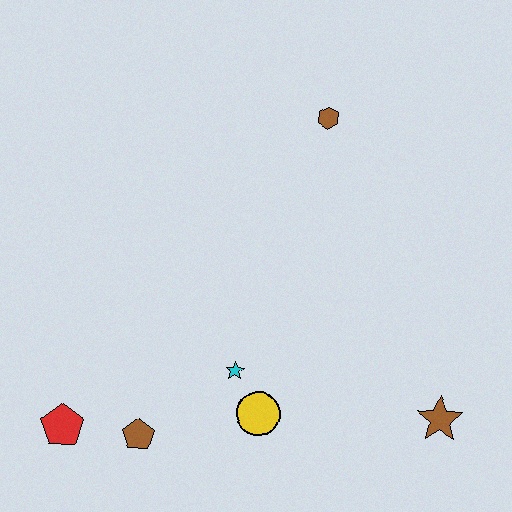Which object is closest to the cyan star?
The yellow circle is closest to the cyan star.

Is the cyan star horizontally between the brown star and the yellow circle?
No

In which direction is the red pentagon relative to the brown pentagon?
The red pentagon is to the left of the brown pentagon.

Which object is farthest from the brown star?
The red pentagon is farthest from the brown star.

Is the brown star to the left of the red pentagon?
No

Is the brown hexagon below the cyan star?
No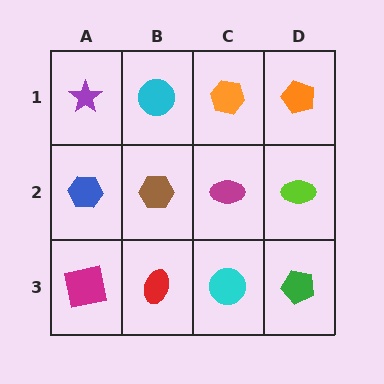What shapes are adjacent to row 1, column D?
A lime ellipse (row 2, column D), an orange hexagon (row 1, column C).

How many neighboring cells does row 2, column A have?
3.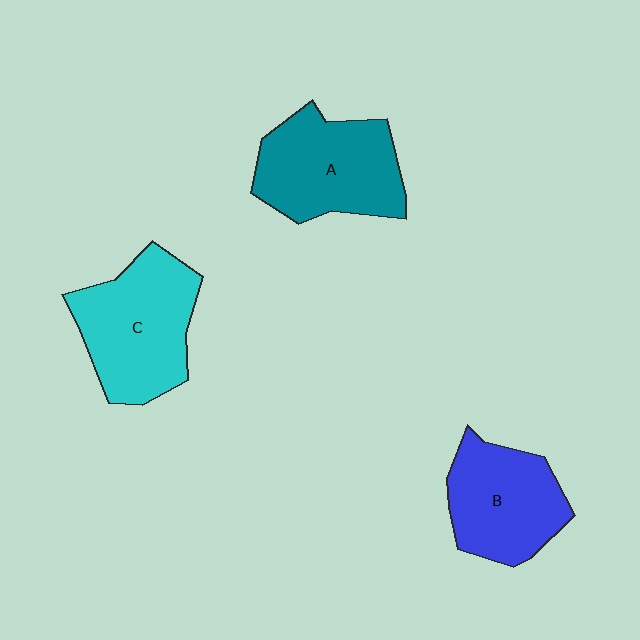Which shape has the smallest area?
Shape B (blue).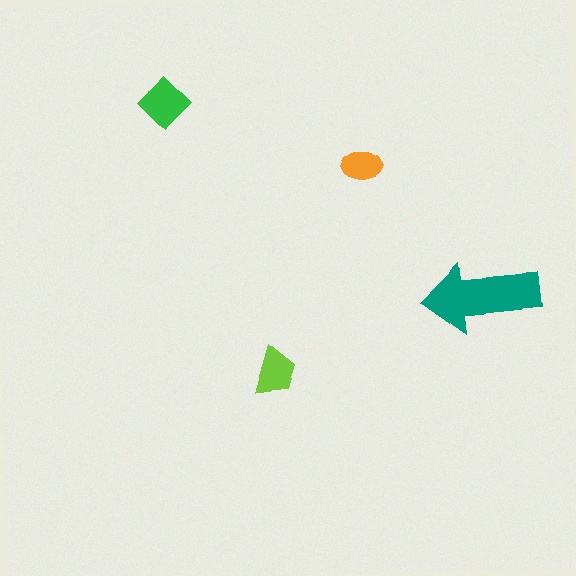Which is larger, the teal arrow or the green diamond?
The teal arrow.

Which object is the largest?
The teal arrow.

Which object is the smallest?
The orange ellipse.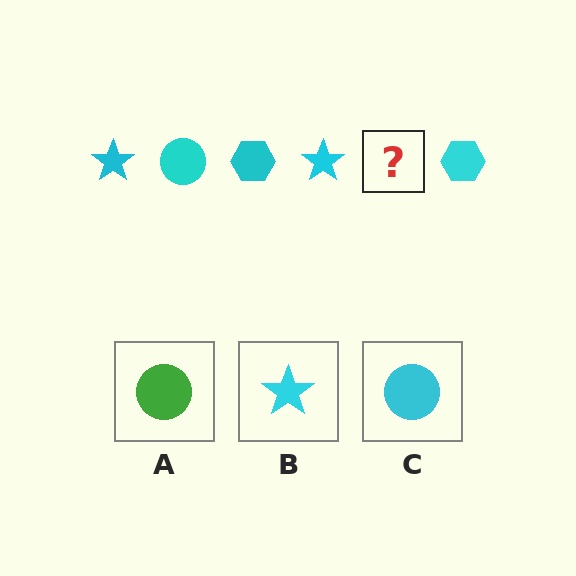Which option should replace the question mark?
Option C.